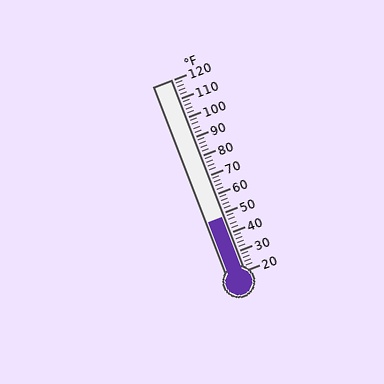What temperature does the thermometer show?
The thermometer shows approximately 48°F.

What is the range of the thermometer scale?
The thermometer scale ranges from 20°F to 120°F.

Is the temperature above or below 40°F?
The temperature is above 40°F.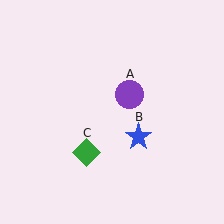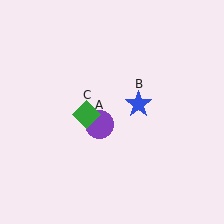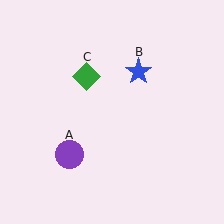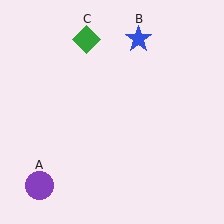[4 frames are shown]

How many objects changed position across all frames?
3 objects changed position: purple circle (object A), blue star (object B), green diamond (object C).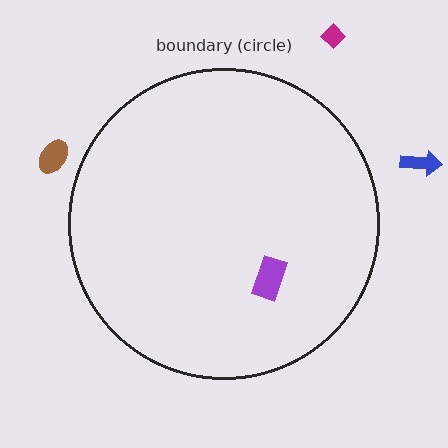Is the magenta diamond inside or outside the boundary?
Outside.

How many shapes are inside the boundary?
1 inside, 3 outside.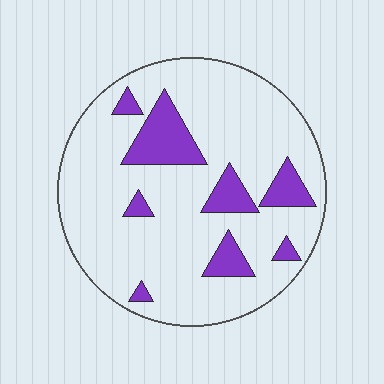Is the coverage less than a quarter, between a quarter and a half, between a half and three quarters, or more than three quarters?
Less than a quarter.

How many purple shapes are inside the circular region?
8.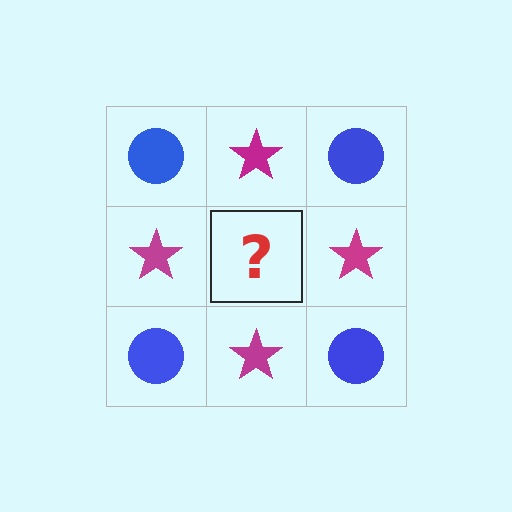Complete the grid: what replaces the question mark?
The question mark should be replaced with a blue circle.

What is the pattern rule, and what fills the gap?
The rule is that it alternates blue circle and magenta star in a checkerboard pattern. The gap should be filled with a blue circle.